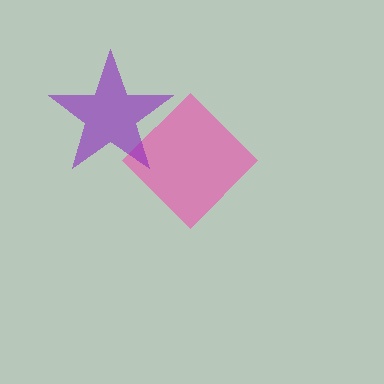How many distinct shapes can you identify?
There are 2 distinct shapes: a pink diamond, a purple star.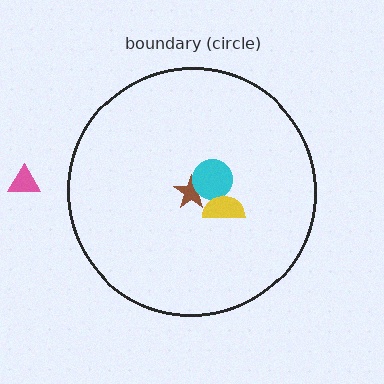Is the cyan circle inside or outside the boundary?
Inside.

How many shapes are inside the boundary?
3 inside, 1 outside.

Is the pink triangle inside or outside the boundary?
Outside.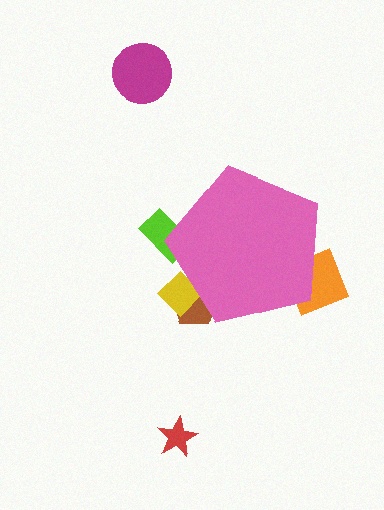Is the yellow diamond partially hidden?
Yes, the yellow diamond is partially hidden behind the pink pentagon.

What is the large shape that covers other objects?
A pink pentagon.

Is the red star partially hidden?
No, the red star is fully visible.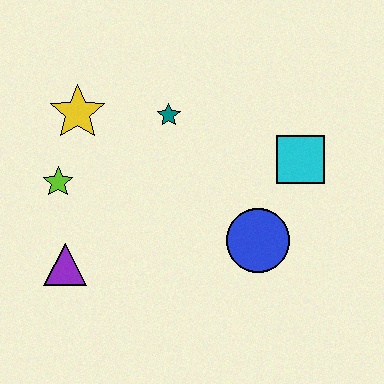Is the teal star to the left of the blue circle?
Yes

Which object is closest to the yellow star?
The lime star is closest to the yellow star.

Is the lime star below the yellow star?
Yes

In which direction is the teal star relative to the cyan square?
The teal star is to the left of the cyan square.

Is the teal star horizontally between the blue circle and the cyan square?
No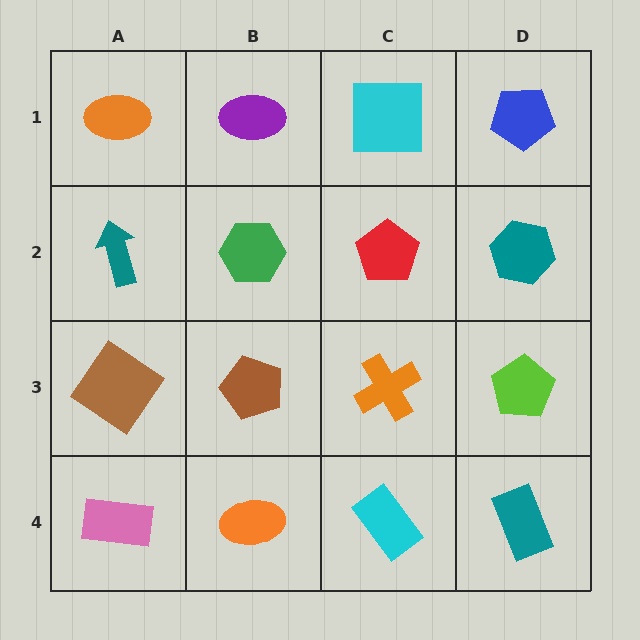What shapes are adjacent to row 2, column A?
An orange ellipse (row 1, column A), a brown diamond (row 3, column A), a green hexagon (row 2, column B).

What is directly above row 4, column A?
A brown diamond.